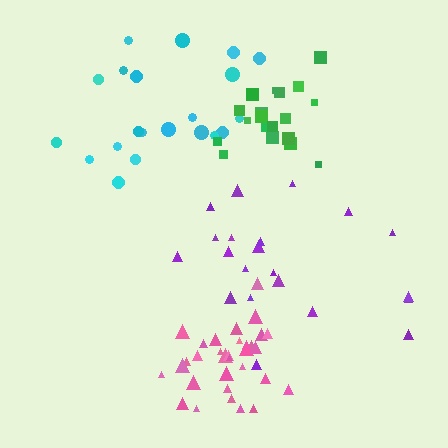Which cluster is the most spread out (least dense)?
Purple.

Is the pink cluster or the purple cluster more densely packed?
Pink.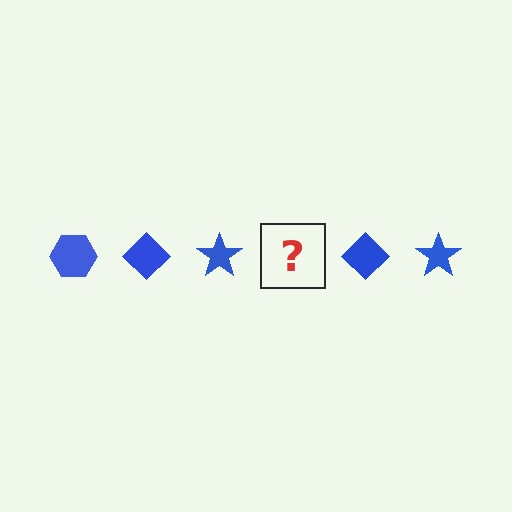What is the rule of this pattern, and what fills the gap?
The rule is that the pattern cycles through hexagon, diamond, star shapes in blue. The gap should be filled with a blue hexagon.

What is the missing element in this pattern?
The missing element is a blue hexagon.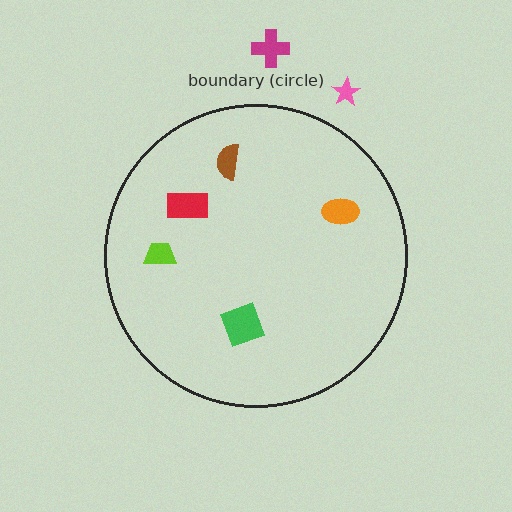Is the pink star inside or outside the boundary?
Outside.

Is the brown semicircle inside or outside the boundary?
Inside.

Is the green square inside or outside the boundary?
Inside.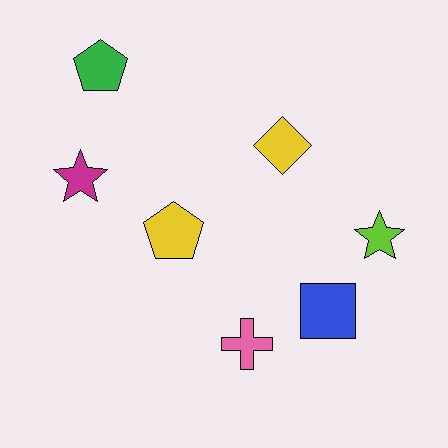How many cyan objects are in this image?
There are no cyan objects.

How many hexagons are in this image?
There are no hexagons.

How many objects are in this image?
There are 7 objects.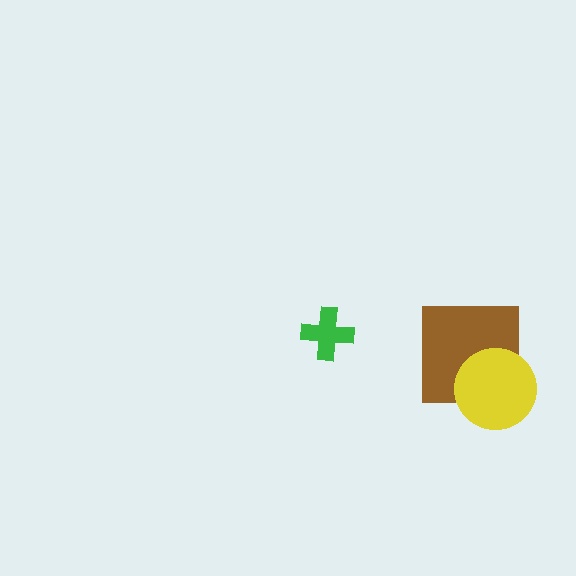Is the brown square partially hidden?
Yes, it is partially covered by another shape.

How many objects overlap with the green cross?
0 objects overlap with the green cross.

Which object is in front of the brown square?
The yellow circle is in front of the brown square.